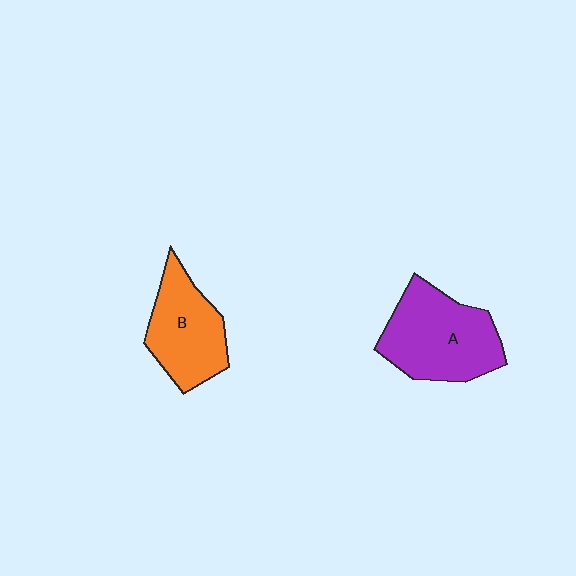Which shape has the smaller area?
Shape B (orange).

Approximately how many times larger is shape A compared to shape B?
Approximately 1.3 times.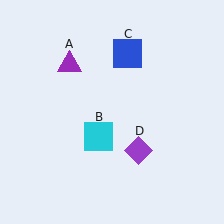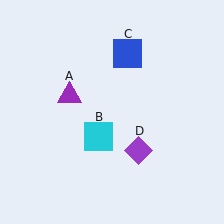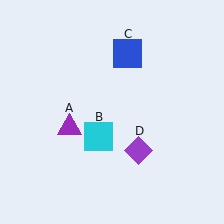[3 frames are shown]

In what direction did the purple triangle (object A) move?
The purple triangle (object A) moved down.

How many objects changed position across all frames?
1 object changed position: purple triangle (object A).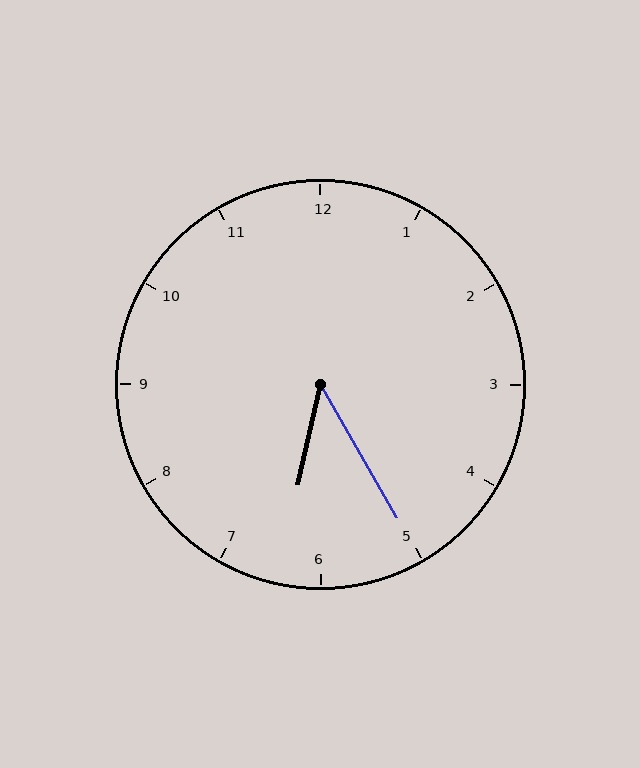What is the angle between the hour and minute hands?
Approximately 42 degrees.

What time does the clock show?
6:25.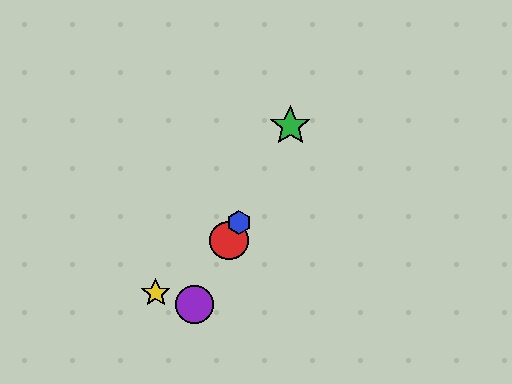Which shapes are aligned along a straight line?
The red circle, the blue hexagon, the green star, the purple circle are aligned along a straight line.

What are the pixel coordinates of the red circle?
The red circle is at (229, 241).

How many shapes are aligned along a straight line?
4 shapes (the red circle, the blue hexagon, the green star, the purple circle) are aligned along a straight line.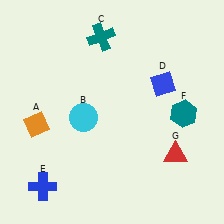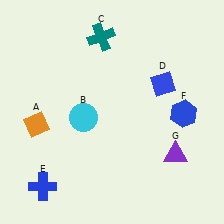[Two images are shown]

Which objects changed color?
F changed from teal to blue. G changed from red to purple.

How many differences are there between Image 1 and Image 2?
There are 2 differences between the two images.